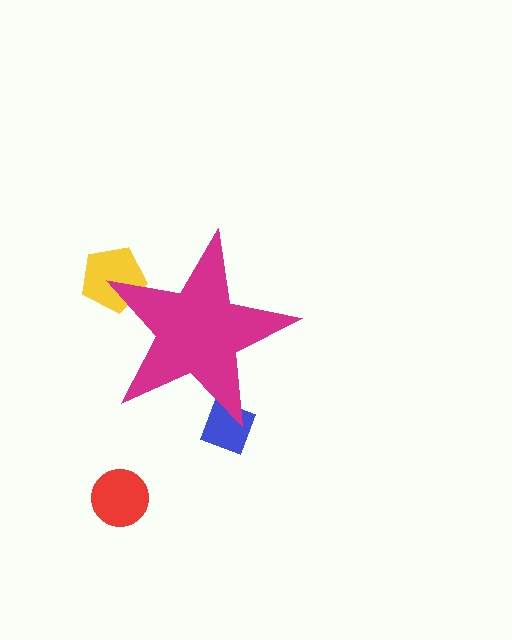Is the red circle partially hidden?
No, the red circle is fully visible.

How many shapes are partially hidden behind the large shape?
2 shapes are partially hidden.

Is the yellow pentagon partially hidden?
Yes, the yellow pentagon is partially hidden behind the magenta star.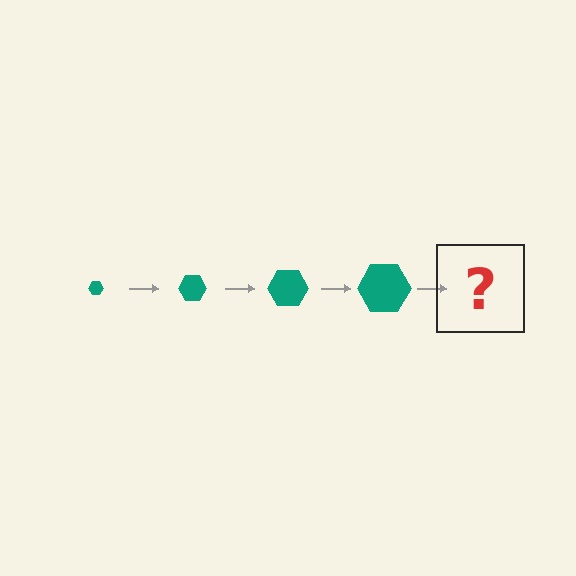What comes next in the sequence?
The next element should be a teal hexagon, larger than the previous one.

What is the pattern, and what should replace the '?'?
The pattern is that the hexagon gets progressively larger each step. The '?' should be a teal hexagon, larger than the previous one.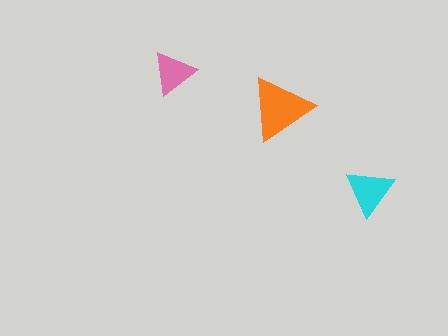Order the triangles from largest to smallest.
the orange one, the cyan one, the pink one.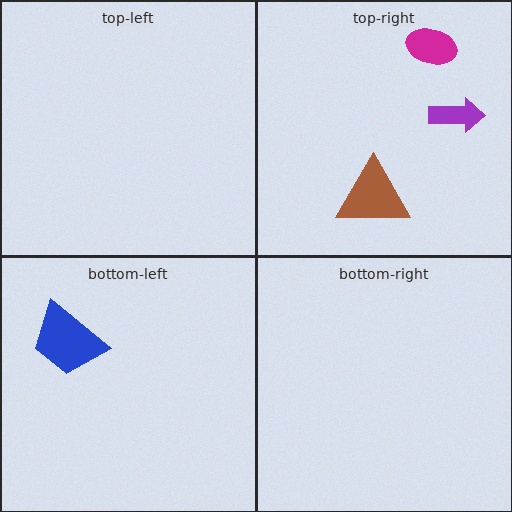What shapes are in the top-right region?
The magenta ellipse, the brown triangle, the purple arrow.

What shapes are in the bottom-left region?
The blue trapezoid.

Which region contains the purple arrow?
The top-right region.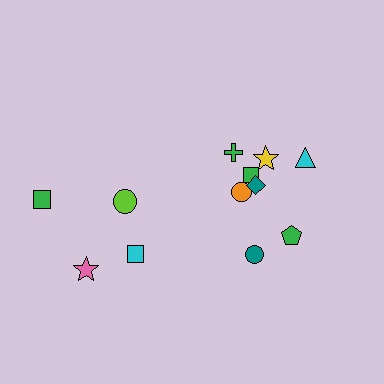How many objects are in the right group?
There are 8 objects.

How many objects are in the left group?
There are 4 objects.